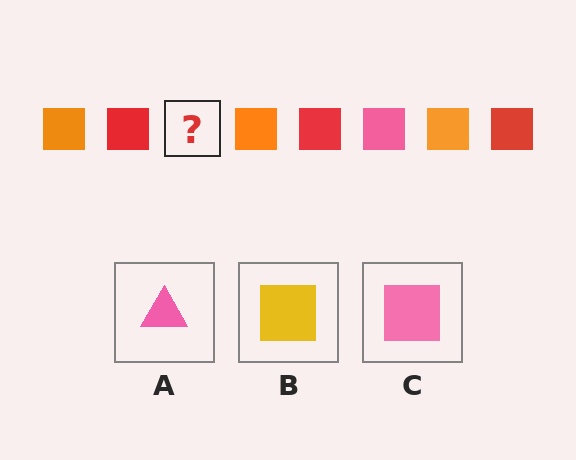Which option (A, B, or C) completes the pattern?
C.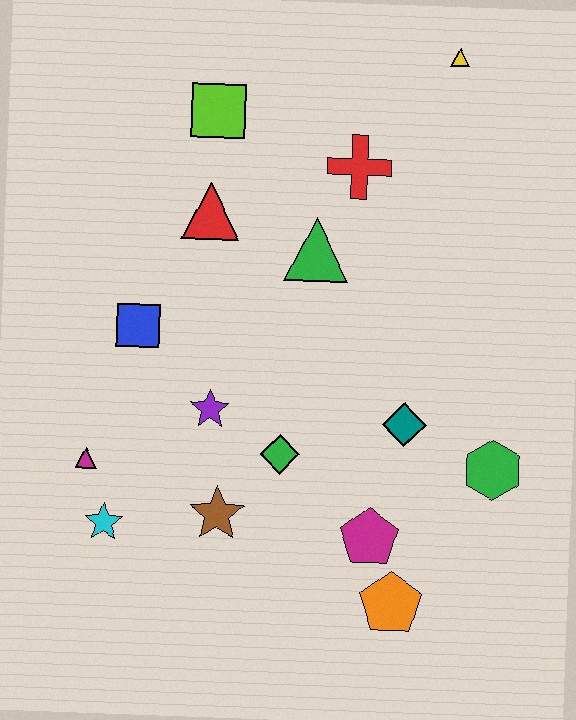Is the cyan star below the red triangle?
Yes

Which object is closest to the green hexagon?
The teal diamond is closest to the green hexagon.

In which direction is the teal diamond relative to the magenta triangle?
The teal diamond is to the right of the magenta triangle.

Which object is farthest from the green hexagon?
The lime square is farthest from the green hexagon.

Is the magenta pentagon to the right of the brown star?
Yes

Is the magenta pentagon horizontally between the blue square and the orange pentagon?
Yes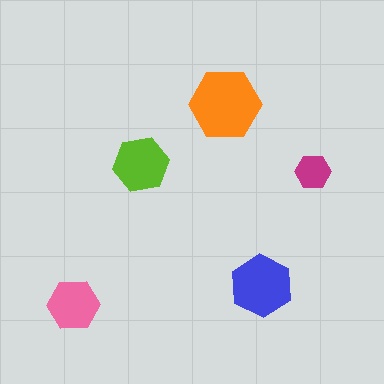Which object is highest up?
The orange hexagon is topmost.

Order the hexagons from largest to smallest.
the orange one, the blue one, the lime one, the pink one, the magenta one.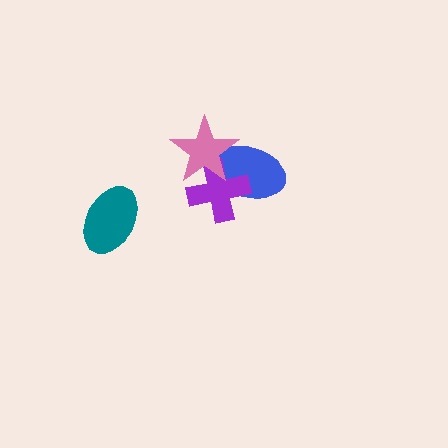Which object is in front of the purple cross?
The pink star is in front of the purple cross.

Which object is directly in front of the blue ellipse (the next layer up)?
The purple cross is directly in front of the blue ellipse.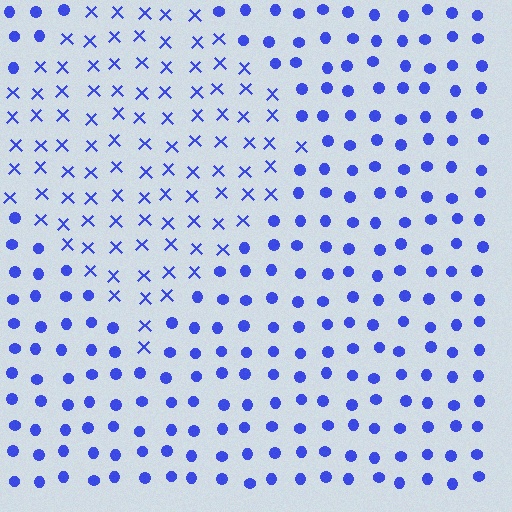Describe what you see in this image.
The image is filled with small blue elements arranged in a uniform grid. A diamond-shaped region contains X marks, while the surrounding area contains circles. The boundary is defined purely by the change in element shape.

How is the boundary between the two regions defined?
The boundary is defined by a change in element shape: X marks inside vs. circles outside. All elements share the same color and spacing.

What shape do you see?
I see a diamond.